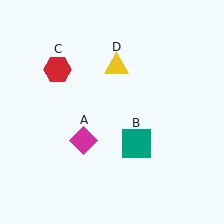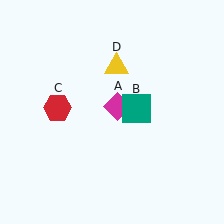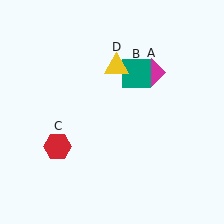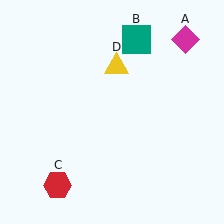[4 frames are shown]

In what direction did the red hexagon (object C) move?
The red hexagon (object C) moved down.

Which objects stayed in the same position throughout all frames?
Yellow triangle (object D) remained stationary.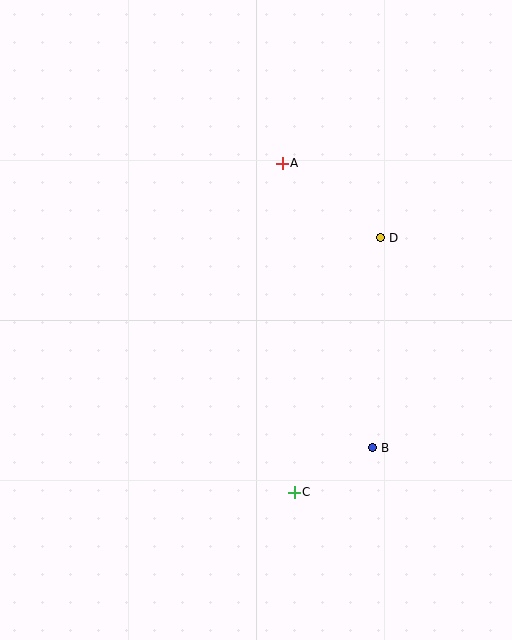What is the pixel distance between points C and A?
The distance between C and A is 329 pixels.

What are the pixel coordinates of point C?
Point C is at (294, 492).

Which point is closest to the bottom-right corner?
Point B is closest to the bottom-right corner.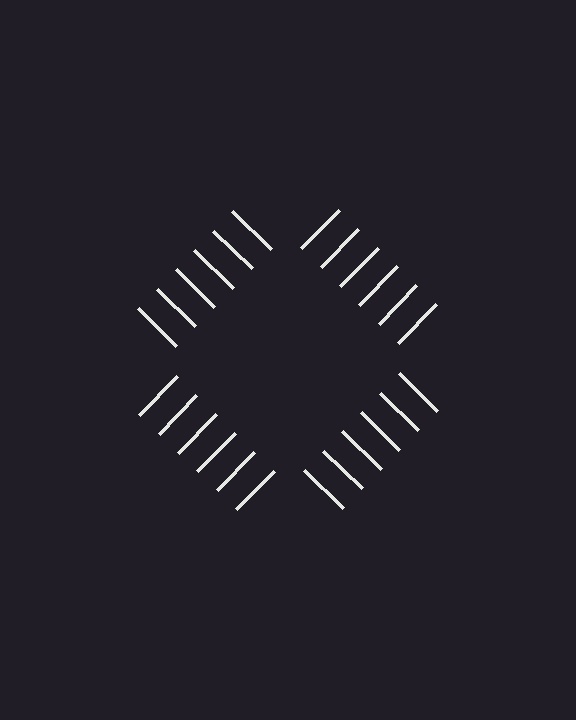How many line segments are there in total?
24 — 6 along each of the 4 edges.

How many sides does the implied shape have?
4 sides — the line-ends trace a square.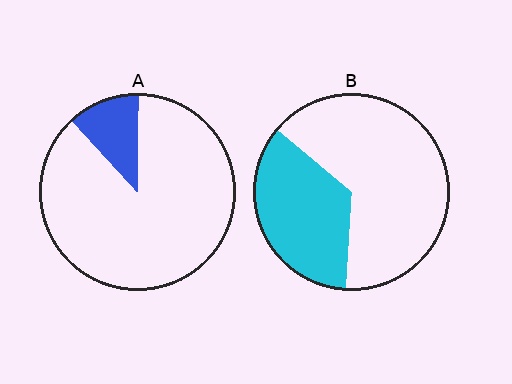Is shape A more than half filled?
No.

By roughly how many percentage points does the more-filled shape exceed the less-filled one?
By roughly 25 percentage points (B over A).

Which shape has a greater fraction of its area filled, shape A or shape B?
Shape B.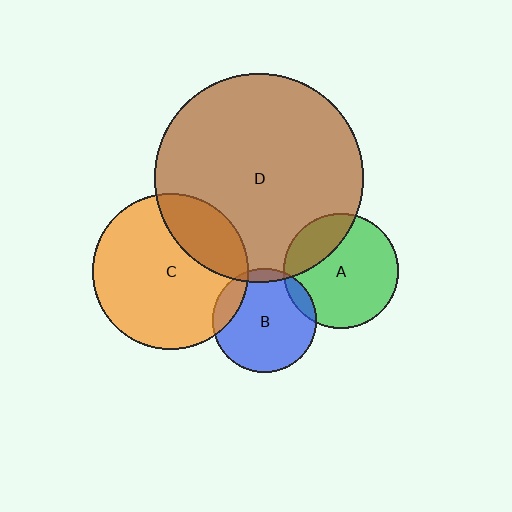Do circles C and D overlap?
Yes.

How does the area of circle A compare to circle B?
Approximately 1.2 times.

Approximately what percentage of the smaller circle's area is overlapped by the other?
Approximately 25%.